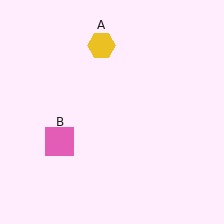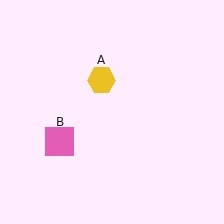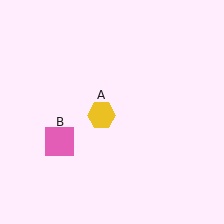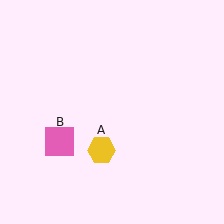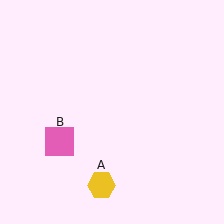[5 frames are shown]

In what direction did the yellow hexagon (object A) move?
The yellow hexagon (object A) moved down.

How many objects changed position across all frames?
1 object changed position: yellow hexagon (object A).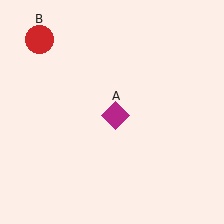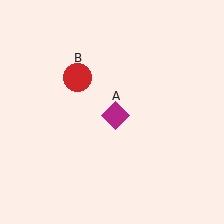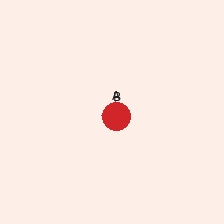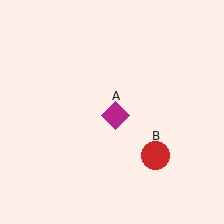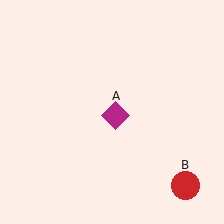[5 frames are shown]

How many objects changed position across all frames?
1 object changed position: red circle (object B).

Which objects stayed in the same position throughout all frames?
Magenta diamond (object A) remained stationary.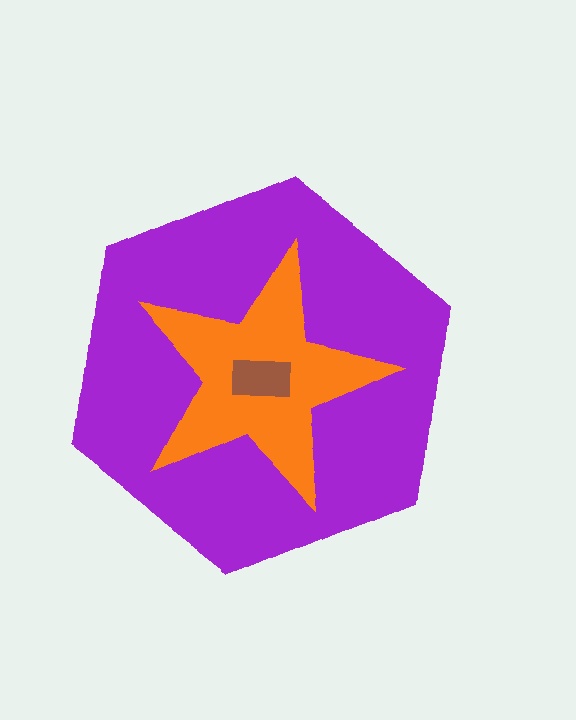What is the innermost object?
The brown rectangle.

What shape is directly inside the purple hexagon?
The orange star.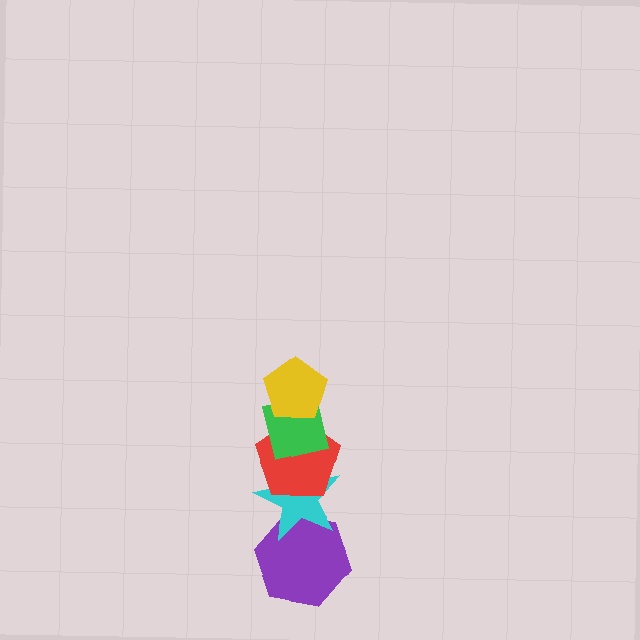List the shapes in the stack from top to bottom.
From top to bottom: the yellow pentagon, the green square, the red pentagon, the cyan star, the purple hexagon.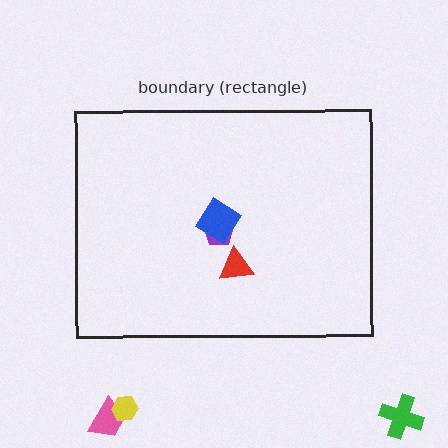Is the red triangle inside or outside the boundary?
Inside.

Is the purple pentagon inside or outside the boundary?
Inside.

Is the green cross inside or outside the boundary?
Outside.